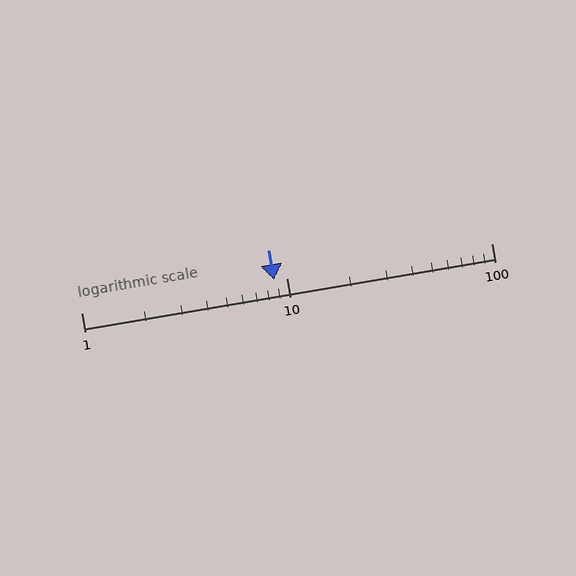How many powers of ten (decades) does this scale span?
The scale spans 2 decades, from 1 to 100.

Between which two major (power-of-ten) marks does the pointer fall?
The pointer is between 1 and 10.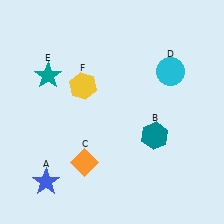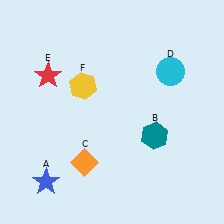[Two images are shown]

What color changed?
The star (E) changed from teal in Image 1 to red in Image 2.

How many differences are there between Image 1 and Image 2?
There is 1 difference between the two images.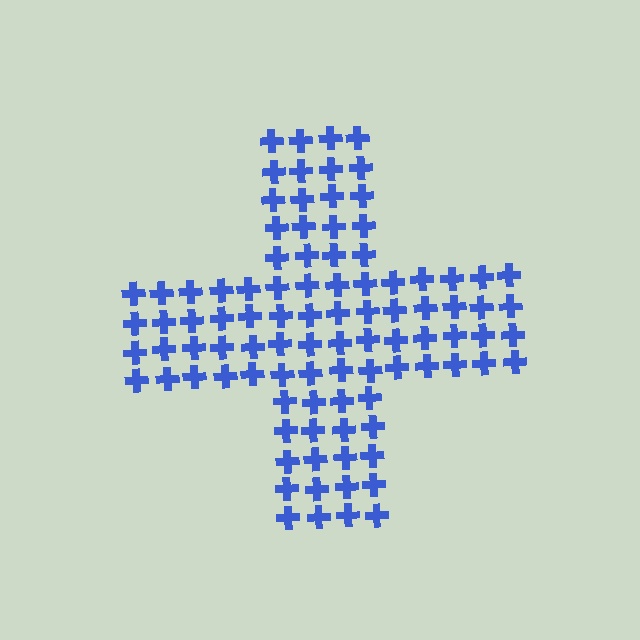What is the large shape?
The large shape is a cross.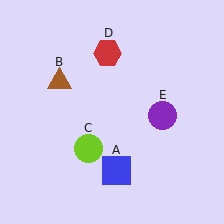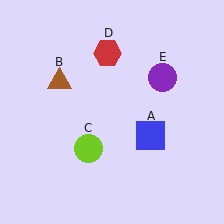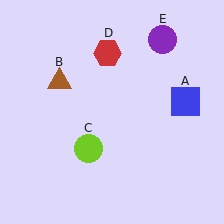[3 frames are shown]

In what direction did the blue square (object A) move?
The blue square (object A) moved up and to the right.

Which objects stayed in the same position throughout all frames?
Brown triangle (object B) and lime circle (object C) and red hexagon (object D) remained stationary.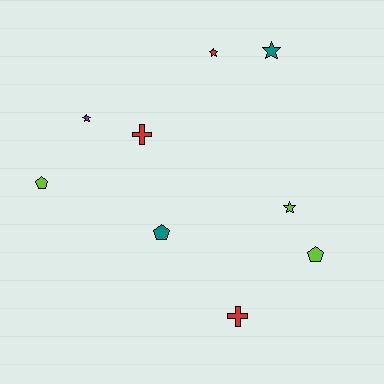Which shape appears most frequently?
Star, with 4 objects.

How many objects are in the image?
There are 9 objects.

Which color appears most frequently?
Red, with 3 objects.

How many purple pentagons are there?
There are no purple pentagons.